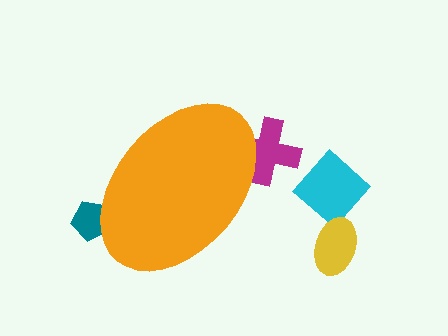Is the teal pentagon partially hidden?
Yes, the teal pentagon is partially hidden behind the orange ellipse.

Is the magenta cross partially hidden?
Yes, the magenta cross is partially hidden behind the orange ellipse.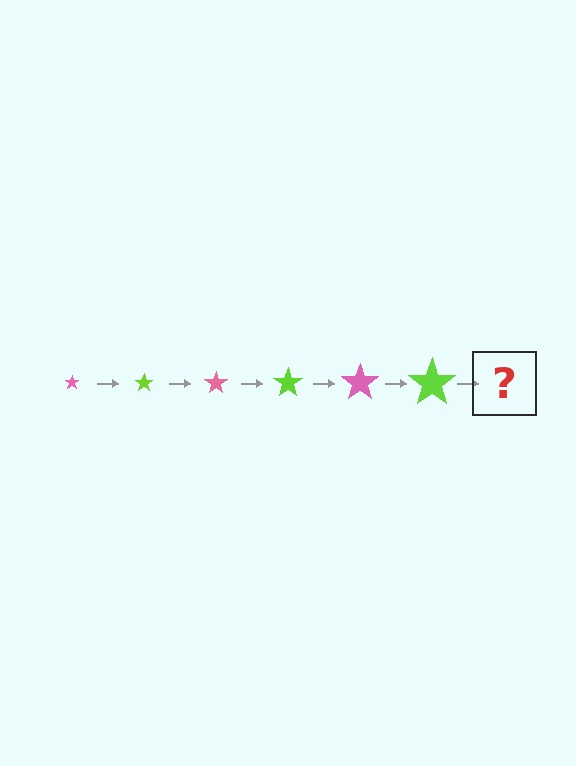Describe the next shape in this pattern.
It should be a pink star, larger than the previous one.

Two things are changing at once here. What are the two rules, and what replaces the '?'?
The two rules are that the star grows larger each step and the color cycles through pink and lime. The '?' should be a pink star, larger than the previous one.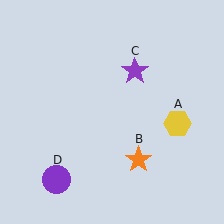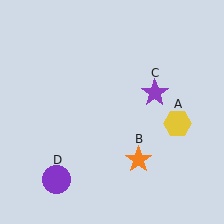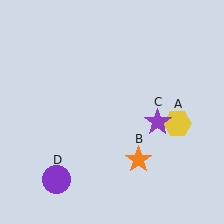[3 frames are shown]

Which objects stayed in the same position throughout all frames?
Yellow hexagon (object A) and orange star (object B) and purple circle (object D) remained stationary.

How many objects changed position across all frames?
1 object changed position: purple star (object C).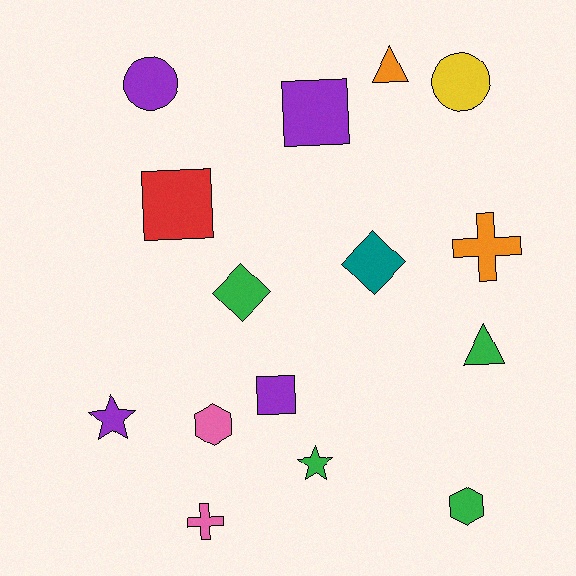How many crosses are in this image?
There are 2 crosses.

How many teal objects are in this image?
There is 1 teal object.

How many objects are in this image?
There are 15 objects.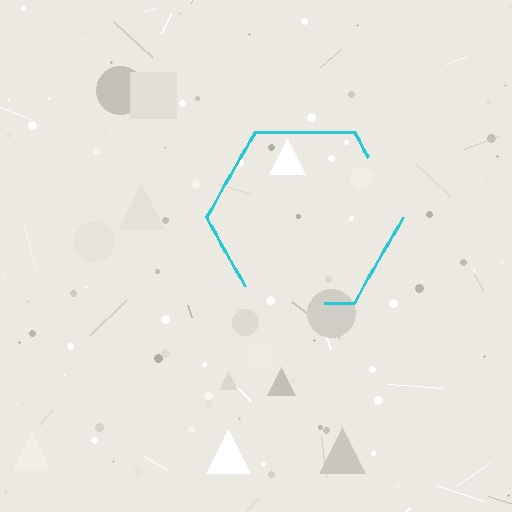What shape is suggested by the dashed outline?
The dashed outline suggests a hexagon.